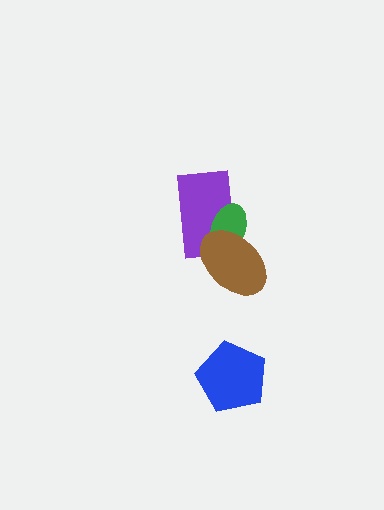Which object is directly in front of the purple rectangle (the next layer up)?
The green ellipse is directly in front of the purple rectangle.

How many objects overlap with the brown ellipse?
2 objects overlap with the brown ellipse.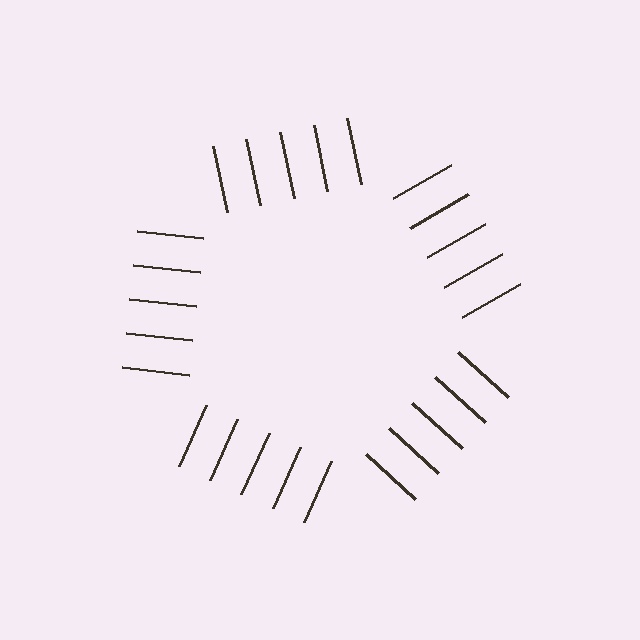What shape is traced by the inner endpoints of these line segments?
An illusory pentagon — the line segments terminate on its edges but no continuous stroke is drawn.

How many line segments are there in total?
25 — 5 along each of the 5 edges.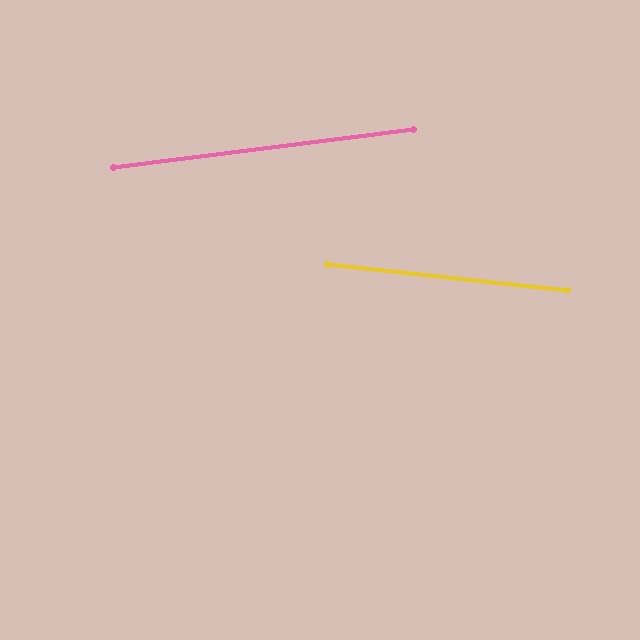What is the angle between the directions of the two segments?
Approximately 13 degrees.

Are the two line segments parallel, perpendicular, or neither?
Neither parallel nor perpendicular — they differ by about 13°.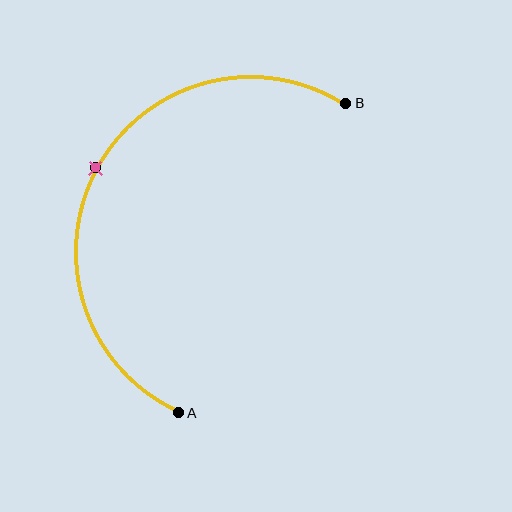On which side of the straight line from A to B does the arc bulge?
The arc bulges to the left of the straight line connecting A and B.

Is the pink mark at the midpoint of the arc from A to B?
Yes. The pink mark lies on the arc at equal arc-length from both A and B — it is the arc midpoint.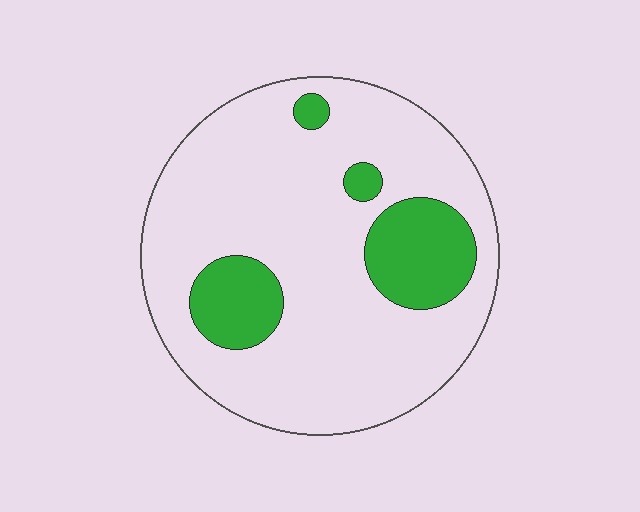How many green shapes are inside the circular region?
4.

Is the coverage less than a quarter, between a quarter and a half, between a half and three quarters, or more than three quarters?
Less than a quarter.